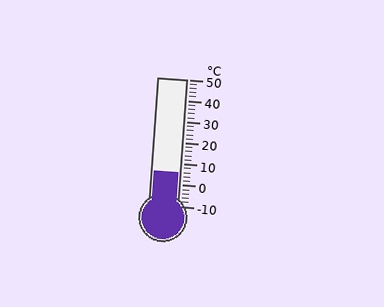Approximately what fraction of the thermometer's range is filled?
The thermometer is filled to approximately 25% of its range.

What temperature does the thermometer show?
The thermometer shows approximately 6°C.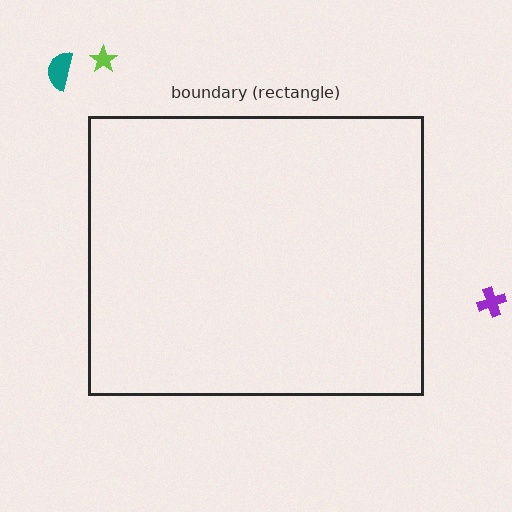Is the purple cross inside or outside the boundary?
Outside.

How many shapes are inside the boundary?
0 inside, 3 outside.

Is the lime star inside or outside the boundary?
Outside.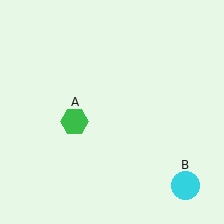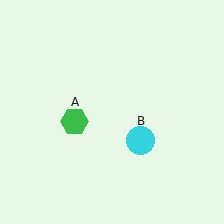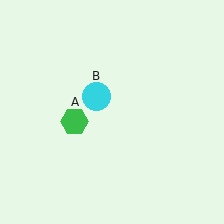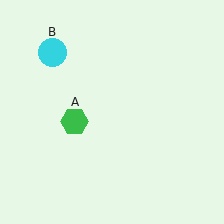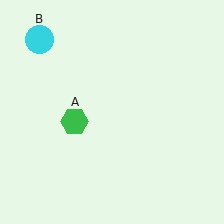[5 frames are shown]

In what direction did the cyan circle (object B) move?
The cyan circle (object B) moved up and to the left.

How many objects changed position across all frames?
1 object changed position: cyan circle (object B).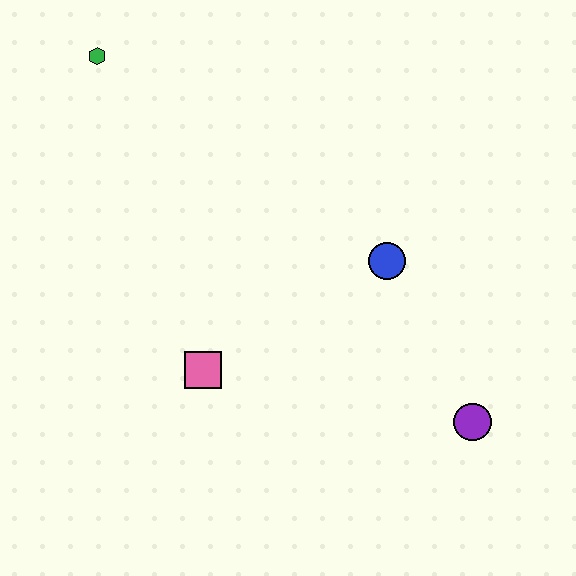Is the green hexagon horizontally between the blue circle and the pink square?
No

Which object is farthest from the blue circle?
The green hexagon is farthest from the blue circle.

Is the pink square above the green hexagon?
No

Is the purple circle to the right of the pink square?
Yes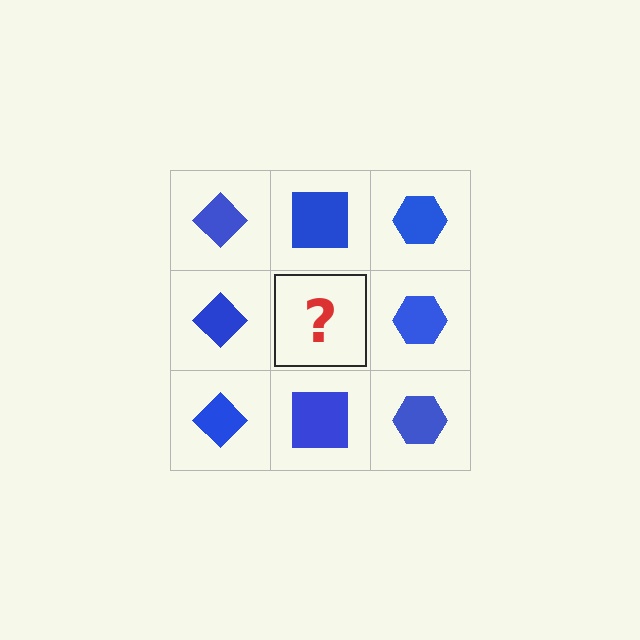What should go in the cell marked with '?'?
The missing cell should contain a blue square.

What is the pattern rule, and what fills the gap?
The rule is that each column has a consistent shape. The gap should be filled with a blue square.